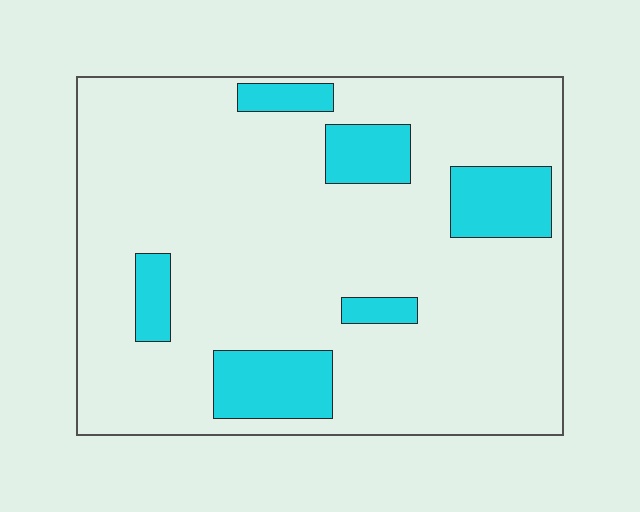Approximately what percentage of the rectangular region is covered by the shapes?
Approximately 15%.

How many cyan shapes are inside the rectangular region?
6.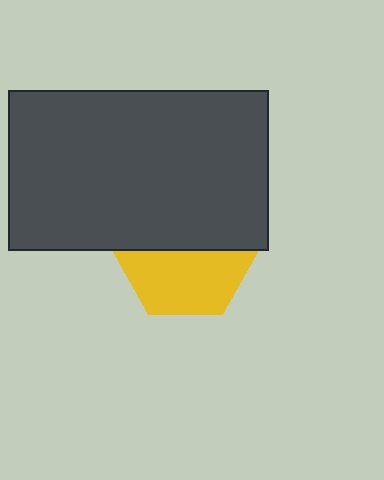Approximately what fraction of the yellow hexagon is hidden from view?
Roughly 50% of the yellow hexagon is hidden behind the dark gray rectangle.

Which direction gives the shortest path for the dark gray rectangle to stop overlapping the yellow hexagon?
Moving up gives the shortest separation.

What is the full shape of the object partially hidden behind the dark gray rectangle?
The partially hidden object is a yellow hexagon.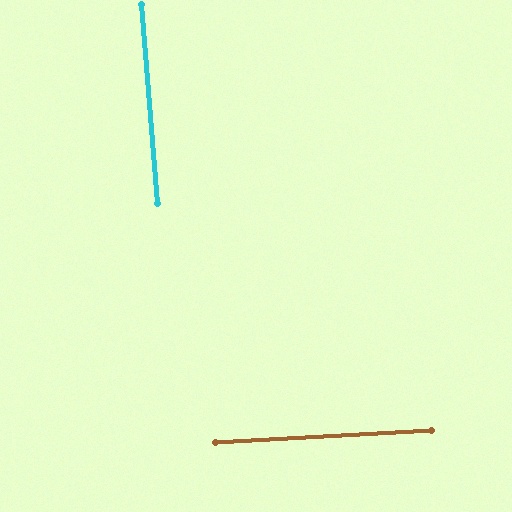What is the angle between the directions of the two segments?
Approximately 89 degrees.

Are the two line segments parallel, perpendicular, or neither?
Perpendicular — they meet at approximately 89°.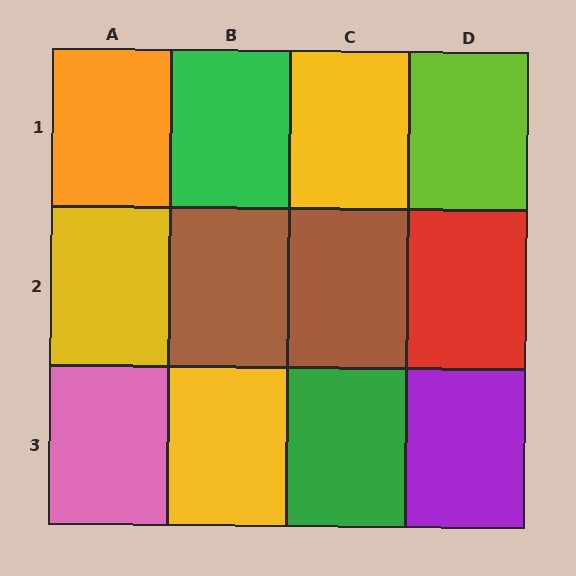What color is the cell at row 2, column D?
Red.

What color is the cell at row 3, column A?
Pink.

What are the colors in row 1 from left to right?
Orange, green, yellow, lime.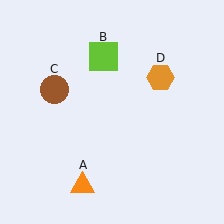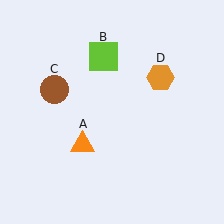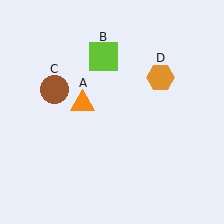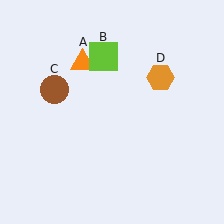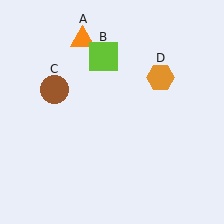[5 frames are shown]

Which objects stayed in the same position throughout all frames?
Lime square (object B) and brown circle (object C) and orange hexagon (object D) remained stationary.